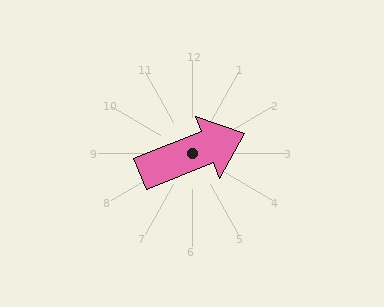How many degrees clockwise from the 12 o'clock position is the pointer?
Approximately 69 degrees.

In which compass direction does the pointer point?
East.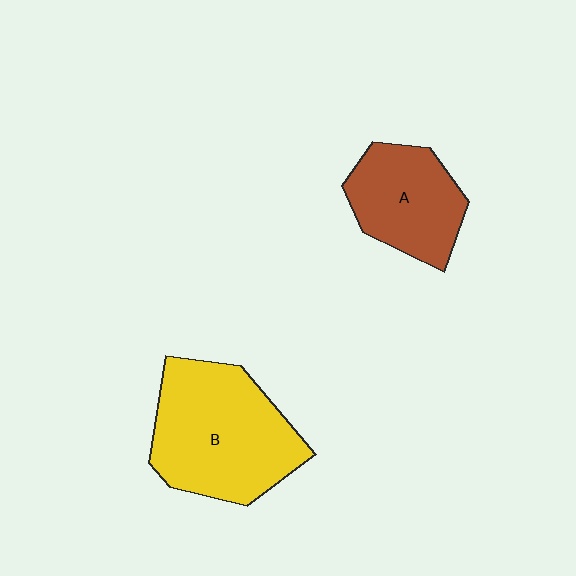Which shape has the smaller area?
Shape A (brown).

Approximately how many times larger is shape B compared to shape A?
Approximately 1.6 times.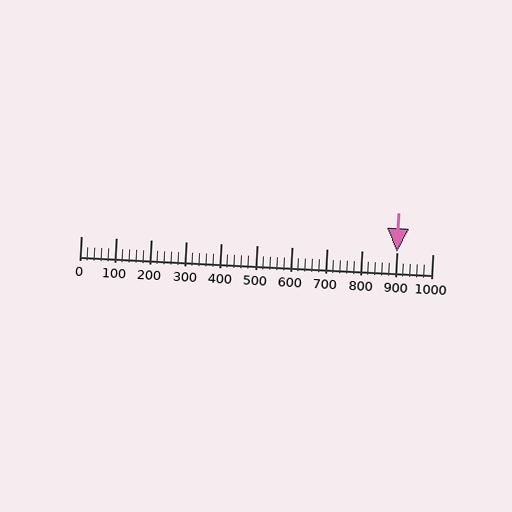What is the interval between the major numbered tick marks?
The major tick marks are spaced 100 units apart.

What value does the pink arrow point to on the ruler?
The pink arrow points to approximately 900.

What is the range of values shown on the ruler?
The ruler shows values from 0 to 1000.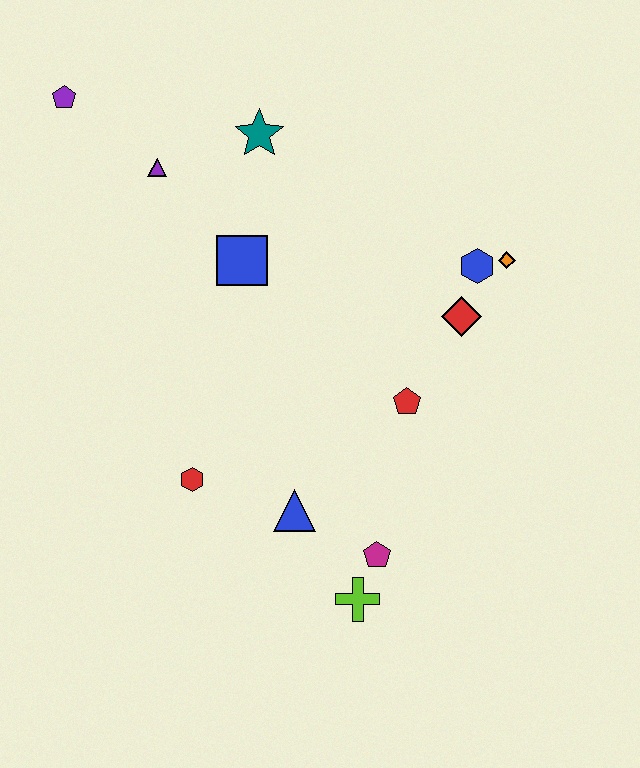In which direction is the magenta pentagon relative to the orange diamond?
The magenta pentagon is below the orange diamond.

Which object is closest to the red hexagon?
The blue triangle is closest to the red hexagon.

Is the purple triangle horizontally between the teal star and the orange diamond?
No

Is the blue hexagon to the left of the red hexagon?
No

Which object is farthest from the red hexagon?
The purple pentagon is farthest from the red hexagon.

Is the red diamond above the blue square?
No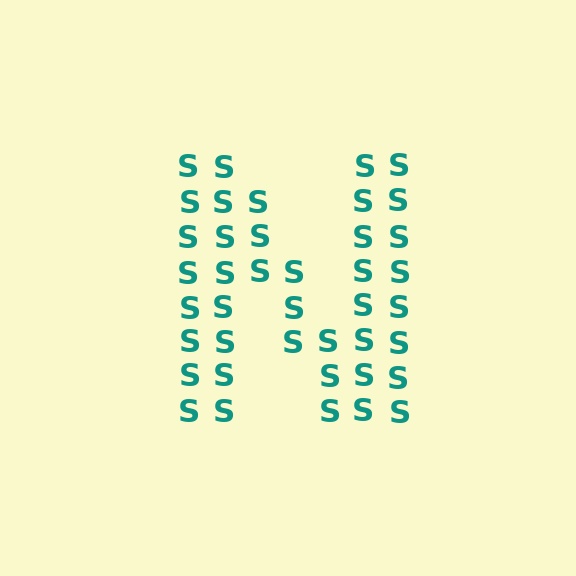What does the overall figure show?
The overall figure shows the letter N.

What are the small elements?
The small elements are letter S's.